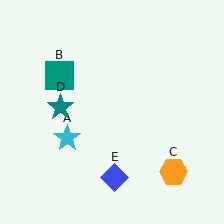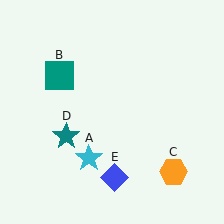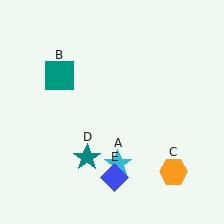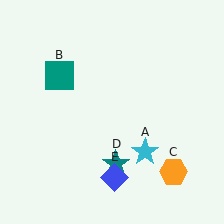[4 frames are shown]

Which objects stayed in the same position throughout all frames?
Teal square (object B) and orange hexagon (object C) and blue diamond (object E) remained stationary.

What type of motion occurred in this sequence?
The cyan star (object A), teal star (object D) rotated counterclockwise around the center of the scene.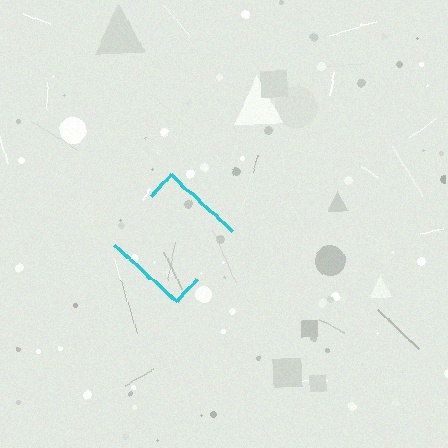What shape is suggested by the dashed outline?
The dashed outline suggests a diamond.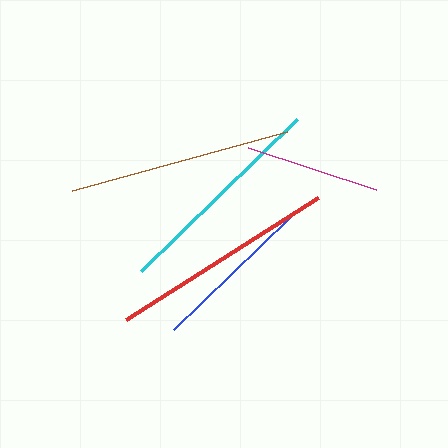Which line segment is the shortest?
The magenta line is the shortest at approximately 134 pixels.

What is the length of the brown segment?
The brown segment is approximately 224 pixels long.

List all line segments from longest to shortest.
From longest to shortest: red, brown, cyan, blue, magenta.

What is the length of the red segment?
The red segment is approximately 227 pixels long.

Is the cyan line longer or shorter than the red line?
The red line is longer than the cyan line.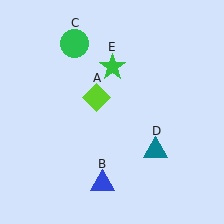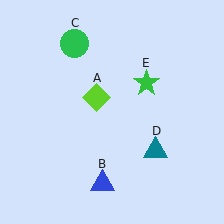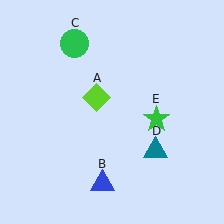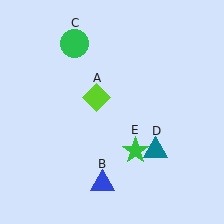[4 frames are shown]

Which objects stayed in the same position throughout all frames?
Lime diamond (object A) and blue triangle (object B) and green circle (object C) and teal triangle (object D) remained stationary.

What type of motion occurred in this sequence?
The green star (object E) rotated clockwise around the center of the scene.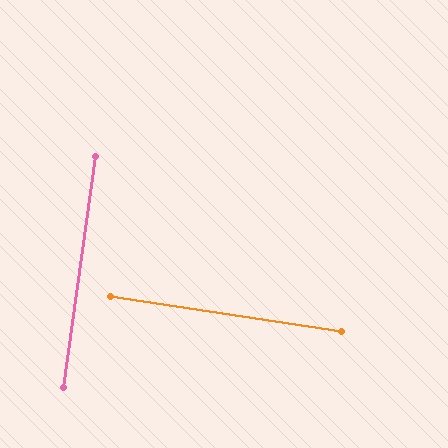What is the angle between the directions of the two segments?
Approximately 89 degrees.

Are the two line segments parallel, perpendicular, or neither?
Perpendicular — they meet at approximately 89°.